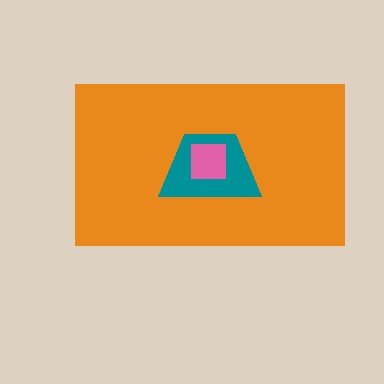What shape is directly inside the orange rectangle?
The teal trapezoid.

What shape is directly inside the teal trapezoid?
The pink square.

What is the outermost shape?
The orange rectangle.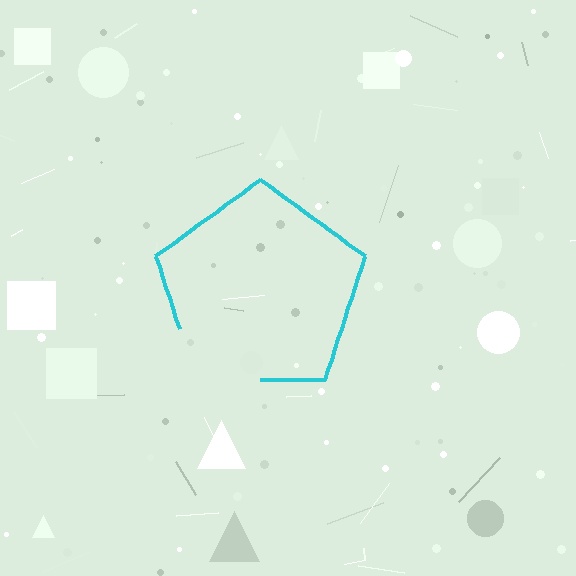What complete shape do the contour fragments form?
The contour fragments form a pentagon.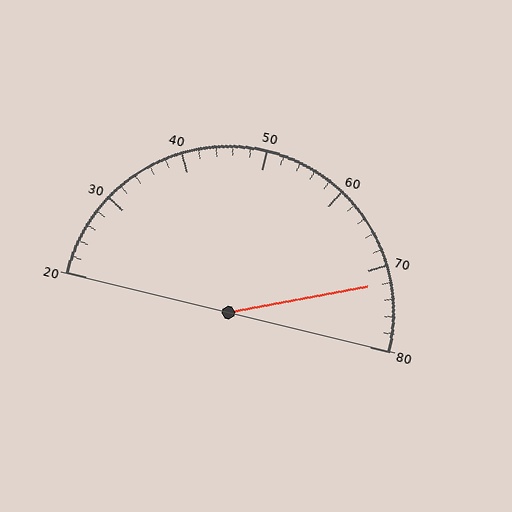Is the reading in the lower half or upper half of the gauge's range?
The reading is in the upper half of the range (20 to 80).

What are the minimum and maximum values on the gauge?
The gauge ranges from 20 to 80.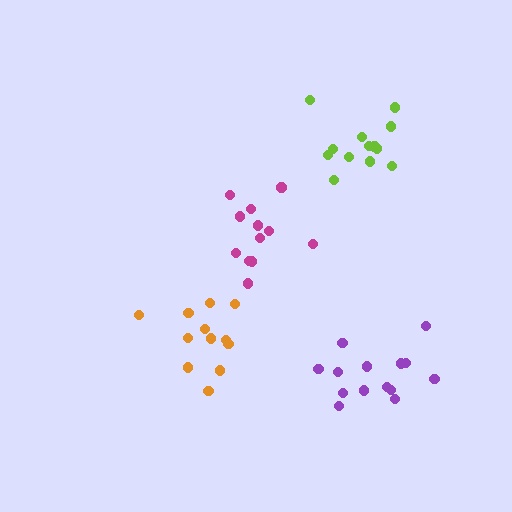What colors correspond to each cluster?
The clusters are colored: lime, purple, orange, magenta.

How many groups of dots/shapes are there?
There are 4 groups.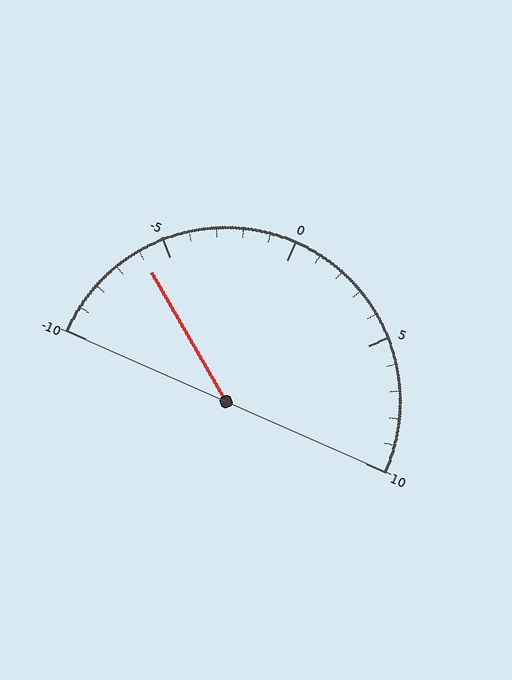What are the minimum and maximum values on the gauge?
The gauge ranges from -10 to 10.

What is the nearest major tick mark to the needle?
The nearest major tick mark is -5.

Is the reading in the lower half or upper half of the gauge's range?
The reading is in the lower half of the range (-10 to 10).